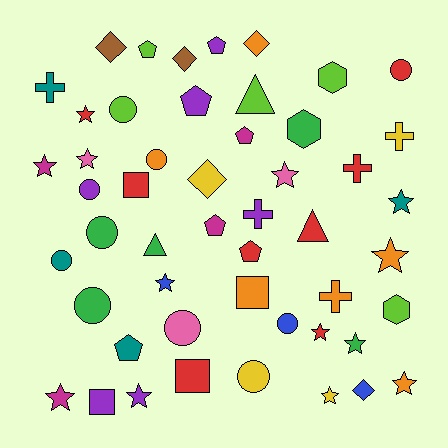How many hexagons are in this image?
There are 3 hexagons.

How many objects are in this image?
There are 50 objects.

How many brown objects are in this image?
There are 2 brown objects.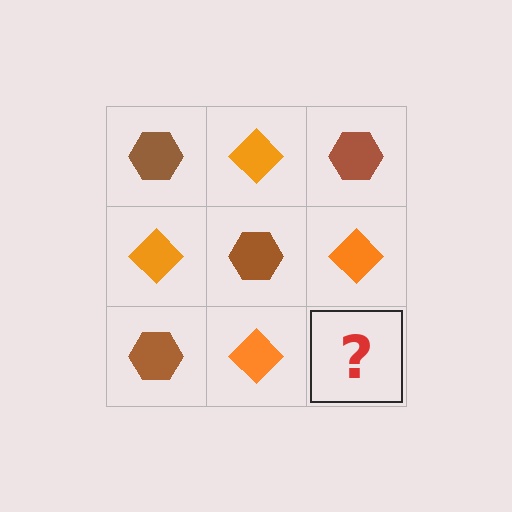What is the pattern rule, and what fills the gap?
The rule is that it alternates brown hexagon and orange diamond in a checkerboard pattern. The gap should be filled with a brown hexagon.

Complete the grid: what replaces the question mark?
The question mark should be replaced with a brown hexagon.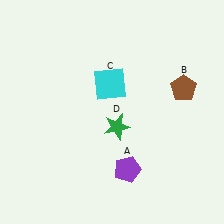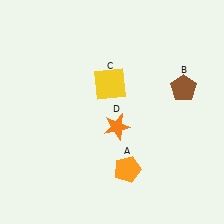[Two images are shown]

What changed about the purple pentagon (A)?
In Image 1, A is purple. In Image 2, it changed to orange.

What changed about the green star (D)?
In Image 1, D is green. In Image 2, it changed to orange.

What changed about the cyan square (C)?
In Image 1, C is cyan. In Image 2, it changed to yellow.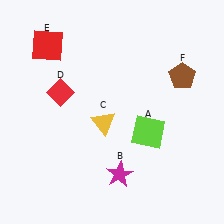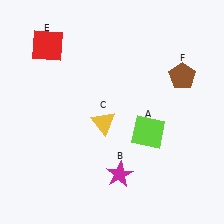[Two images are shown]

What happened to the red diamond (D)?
The red diamond (D) was removed in Image 2. It was in the top-left area of Image 1.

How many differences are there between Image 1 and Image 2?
There is 1 difference between the two images.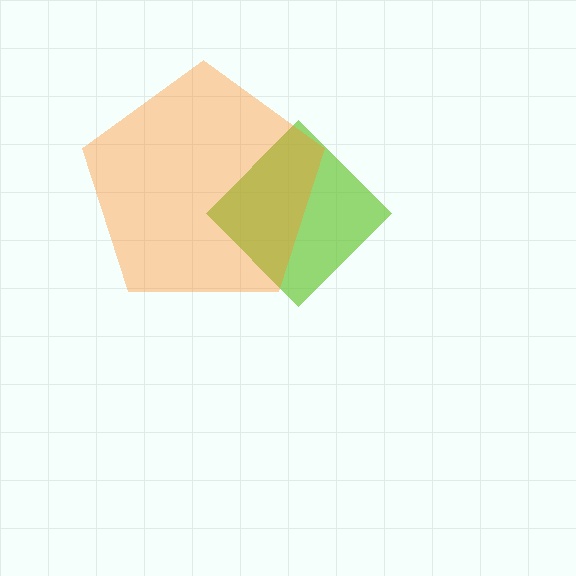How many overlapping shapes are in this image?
There are 2 overlapping shapes in the image.